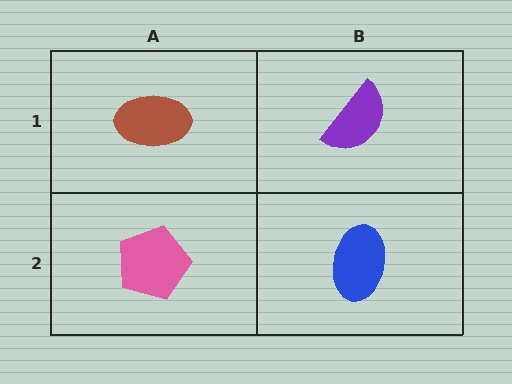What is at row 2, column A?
A pink pentagon.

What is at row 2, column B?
A blue ellipse.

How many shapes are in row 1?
2 shapes.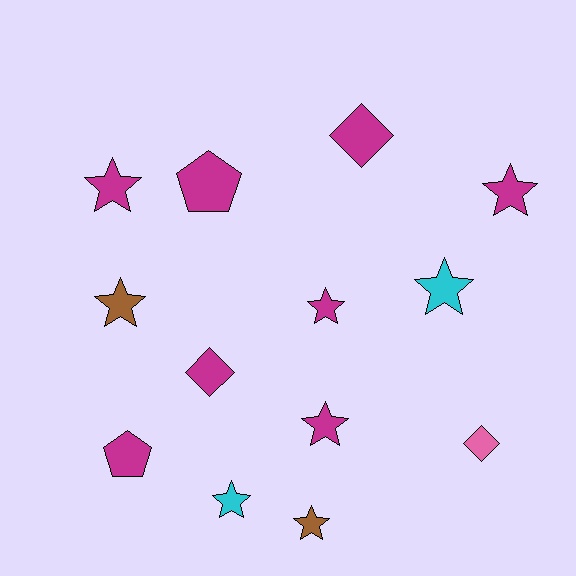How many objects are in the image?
There are 13 objects.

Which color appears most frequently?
Magenta, with 8 objects.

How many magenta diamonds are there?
There are 2 magenta diamonds.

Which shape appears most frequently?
Star, with 8 objects.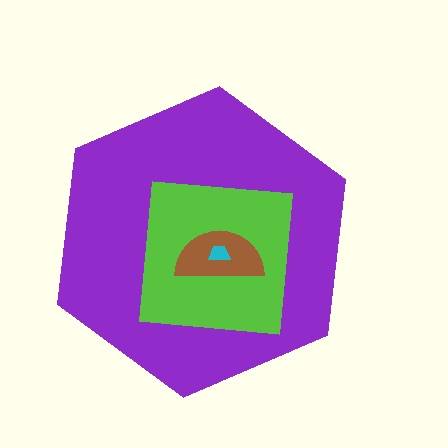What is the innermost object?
The cyan trapezoid.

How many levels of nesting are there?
4.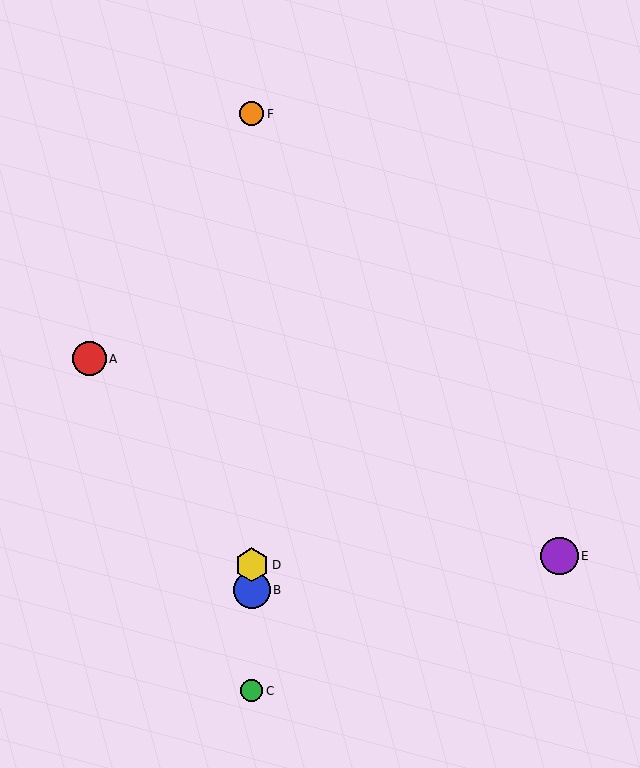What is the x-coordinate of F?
Object F is at x≈252.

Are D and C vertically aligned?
Yes, both are at x≈252.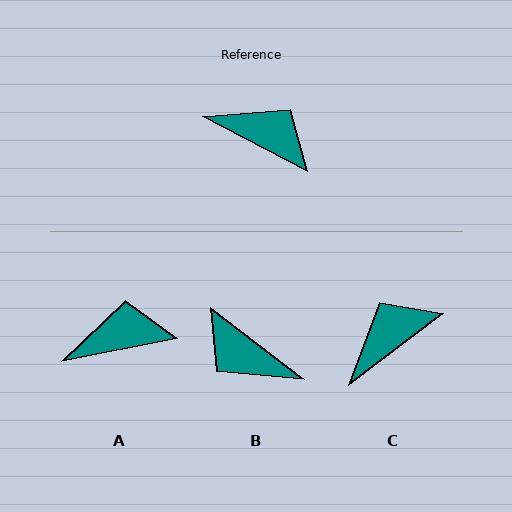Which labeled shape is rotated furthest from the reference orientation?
B, about 170 degrees away.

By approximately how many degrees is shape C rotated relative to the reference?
Approximately 65 degrees counter-clockwise.